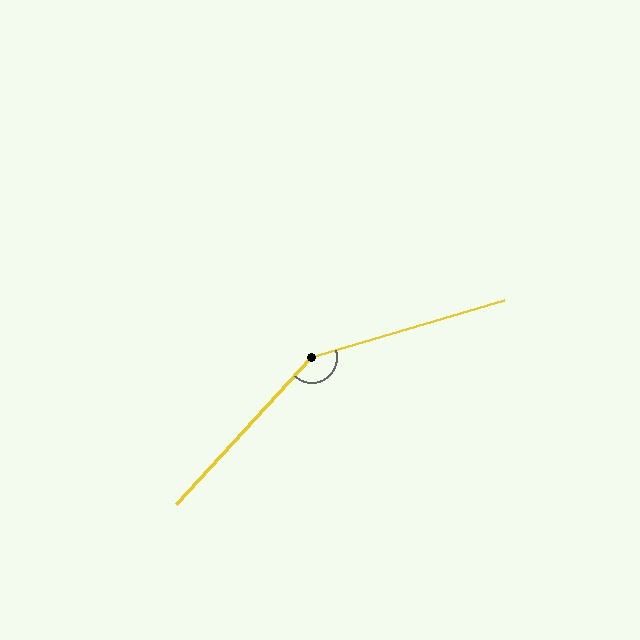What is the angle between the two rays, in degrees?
Approximately 149 degrees.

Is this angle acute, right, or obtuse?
It is obtuse.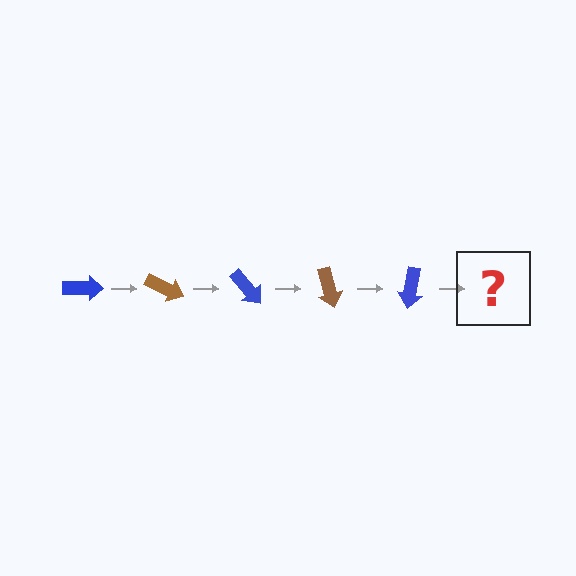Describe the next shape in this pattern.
It should be a brown arrow, rotated 125 degrees from the start.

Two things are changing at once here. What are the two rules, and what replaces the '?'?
The two rules are that it rotates 25 degrees each step and the color cycles through blue and brown. The '?' should be a brown arrow, rotated 125 degrees from the start.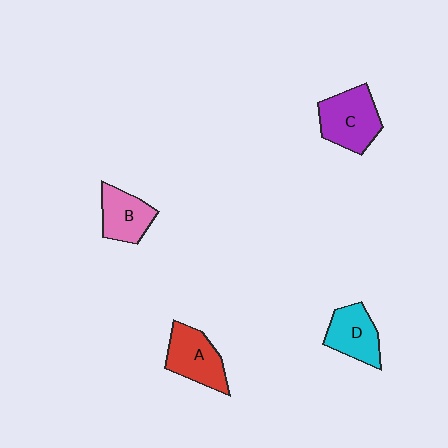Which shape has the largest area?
Shape C (purple).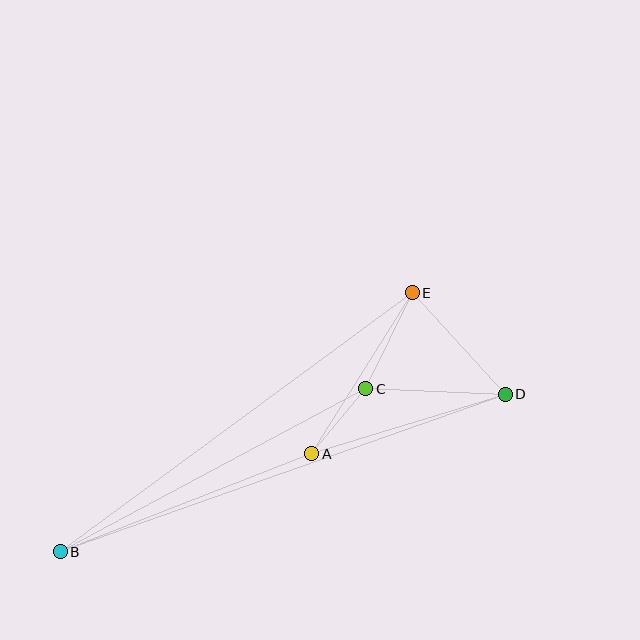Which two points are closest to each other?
Points A and C are closest to each other.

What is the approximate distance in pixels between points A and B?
The distance between A and B is approximately 270 pixels.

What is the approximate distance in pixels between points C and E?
The distance between C and E is approximately 107 pixels.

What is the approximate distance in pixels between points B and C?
The distance between B and C is approximately 346 pixels.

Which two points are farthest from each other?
Points B and D are farthest from each other.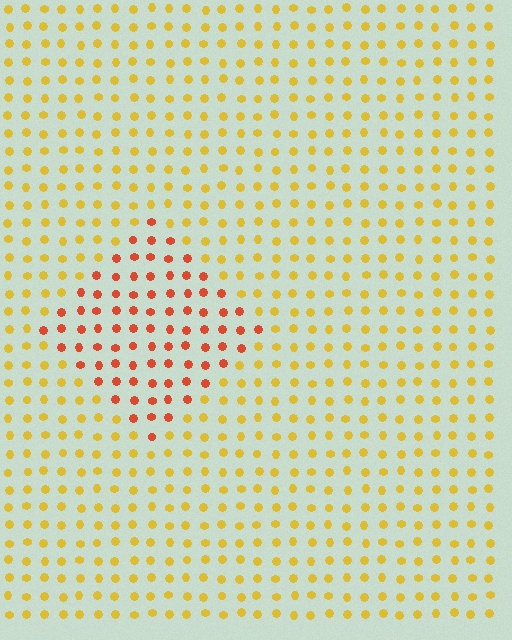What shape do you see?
I see a diamond.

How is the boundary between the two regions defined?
The boundary is defined purely by a slight shift in hue (about 41 degrees). Spacing, size, and orientation are identical on both sides.